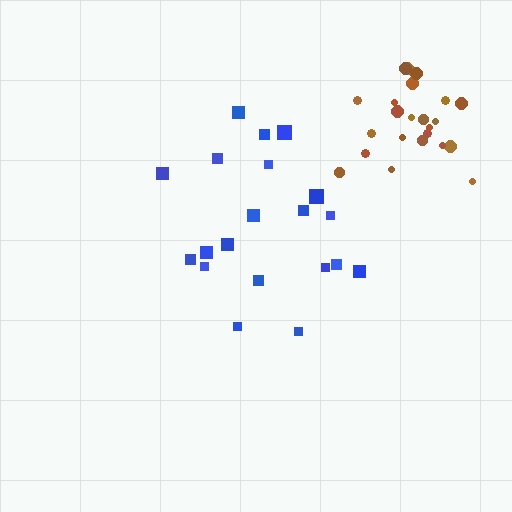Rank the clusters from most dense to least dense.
brown, blue.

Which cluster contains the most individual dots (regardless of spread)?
Brown (23).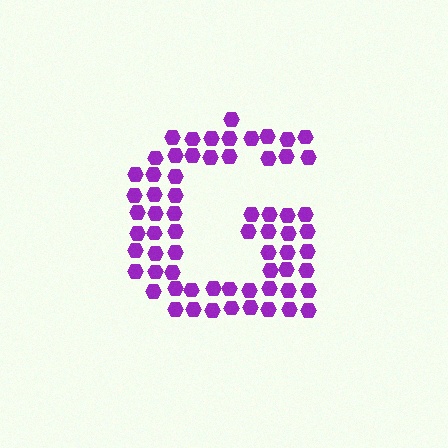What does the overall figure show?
The overall figure shows the letter G.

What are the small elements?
The small elements are hexagons.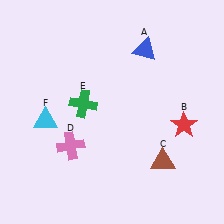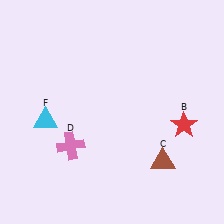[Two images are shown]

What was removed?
The green cross (E), the blue triangle (A) were removed in Image 2.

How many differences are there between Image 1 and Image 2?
There are 2 differences between the two images.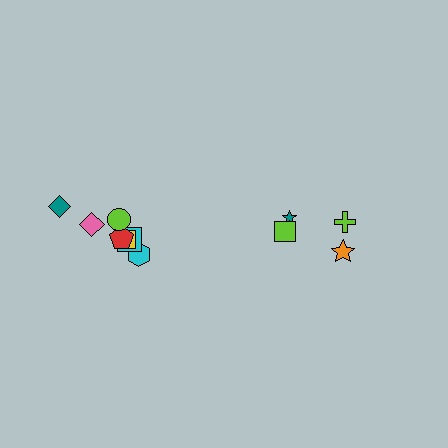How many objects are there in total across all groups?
There are 11 objects.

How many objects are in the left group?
There are 7 objects.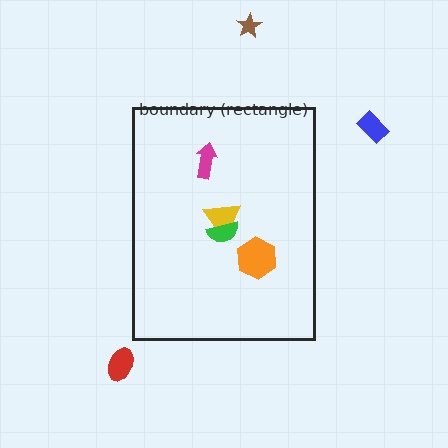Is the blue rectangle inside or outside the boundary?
Outside.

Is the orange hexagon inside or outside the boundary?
Inside.